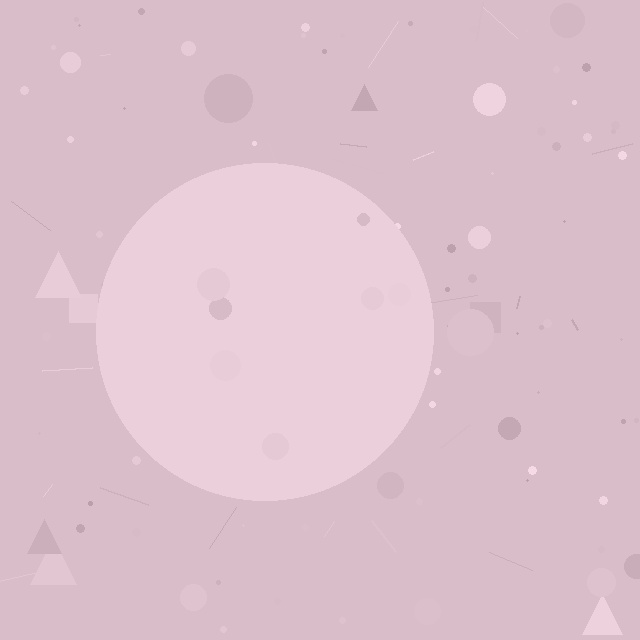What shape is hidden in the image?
A circle is hidden in the image.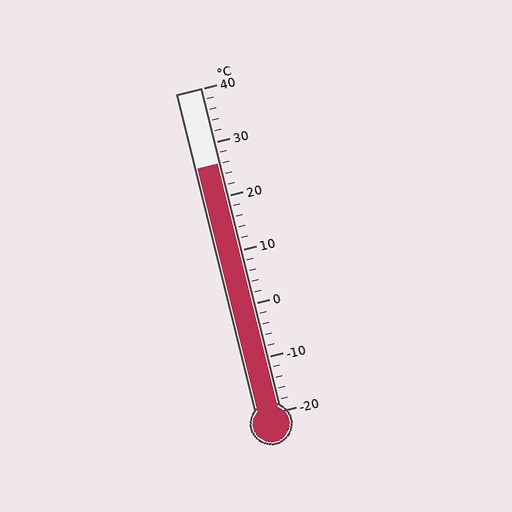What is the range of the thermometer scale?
The thermometer scale ranges from -20°C to 40°C.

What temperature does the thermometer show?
The thermometer shows approximately 26°C.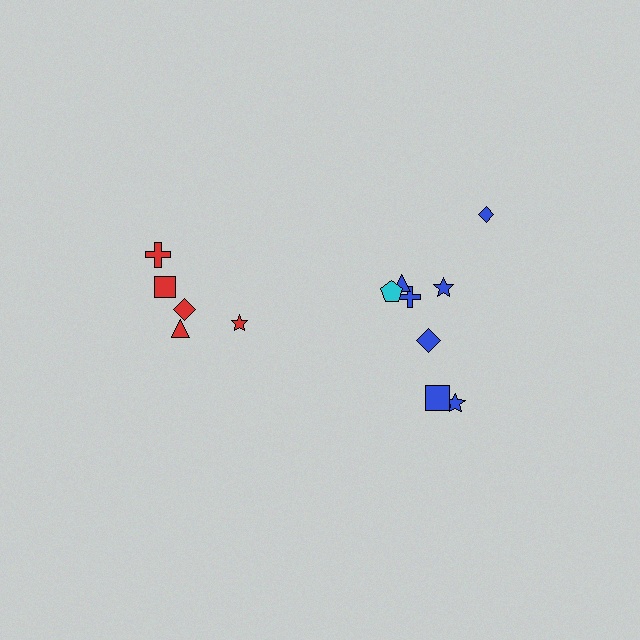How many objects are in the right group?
There are 8 objects.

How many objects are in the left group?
There are 5 objects.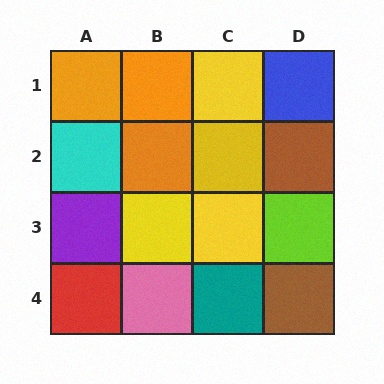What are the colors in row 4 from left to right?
Red, pink, teal, brown.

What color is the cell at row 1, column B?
Orange.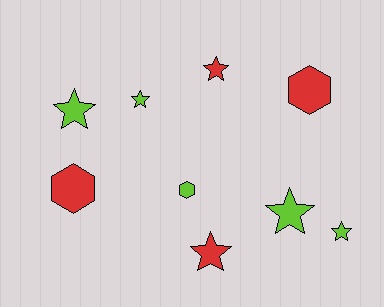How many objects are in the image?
There are 9 objects.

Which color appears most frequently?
Lime, with 5 objects.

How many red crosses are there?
There are no red crosses.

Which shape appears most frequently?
Star, with 6 objects.